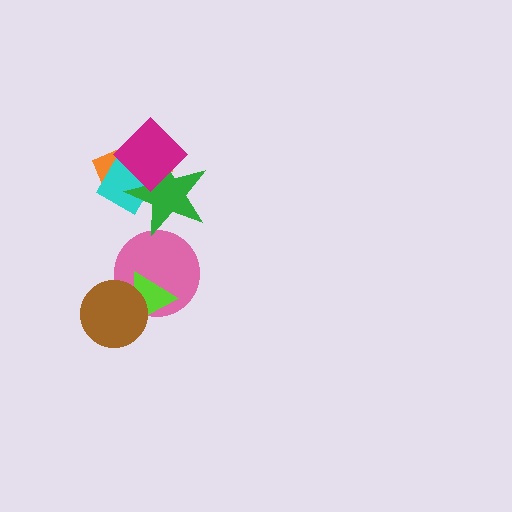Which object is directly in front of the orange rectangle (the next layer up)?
The cyan diamond is directly in front of the orange rectangle.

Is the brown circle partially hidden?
No, no other shape covers it.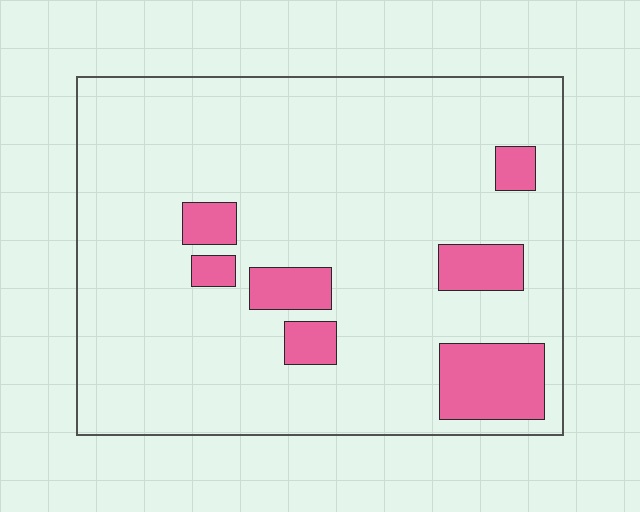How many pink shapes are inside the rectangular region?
7.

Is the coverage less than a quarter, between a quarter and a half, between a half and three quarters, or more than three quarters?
Less than a quarter.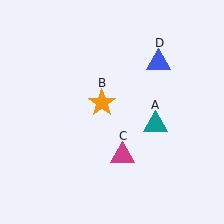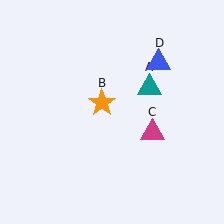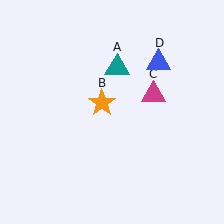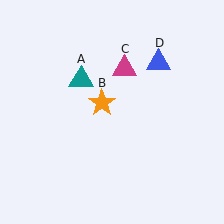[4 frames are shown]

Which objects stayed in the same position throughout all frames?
Orange star (object B) and blue triangle (object D) remained stationary.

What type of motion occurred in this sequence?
The teal triangle (object A), magenta triangle (object C) rotated counterclockwise around the center of the scene.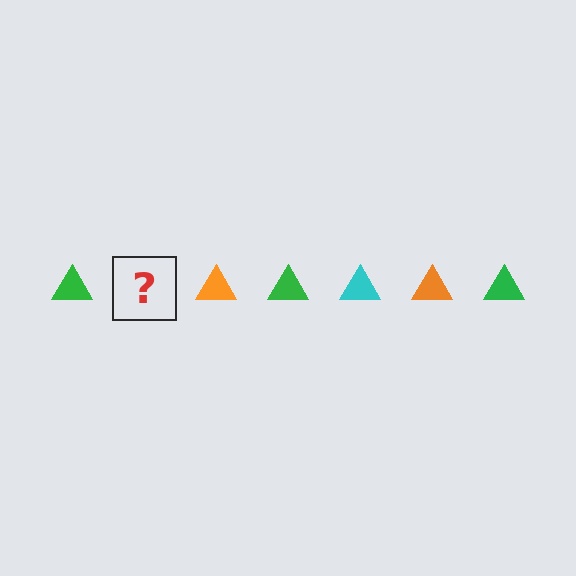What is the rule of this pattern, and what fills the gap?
The rule is that the pattern cycles through green, cyan, orange triangles. The gap should be filled with a cyan triangle.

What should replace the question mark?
The question mark should be replaced with a cyan triangle.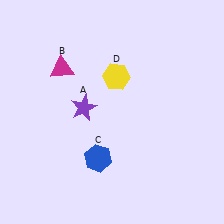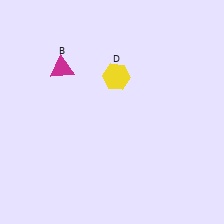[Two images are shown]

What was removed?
The blue hexagon (C), the purple star (A) were removed in Image 2.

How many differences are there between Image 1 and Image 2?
There are 2 differences between the two images.